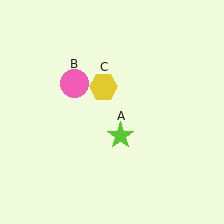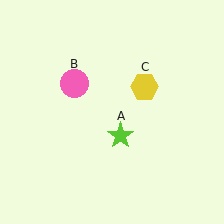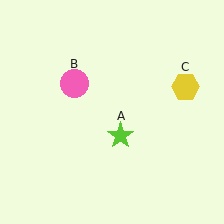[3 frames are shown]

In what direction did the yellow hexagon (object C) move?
The yellow hexagon (object C) moved right.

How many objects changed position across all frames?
1 object changed position: yellow hexagon (object C).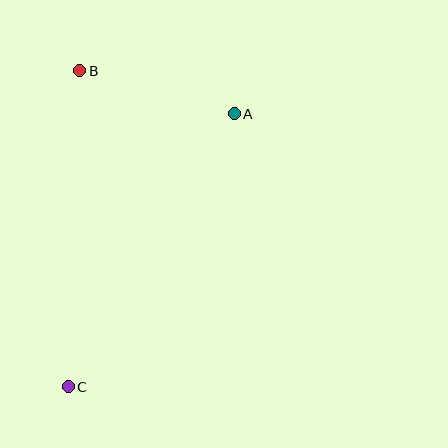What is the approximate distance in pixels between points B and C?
The distance between B and C is approximately 316 pixels.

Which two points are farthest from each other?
Points A and C are farthest from each other.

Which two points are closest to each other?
Points A and B are closest to each other.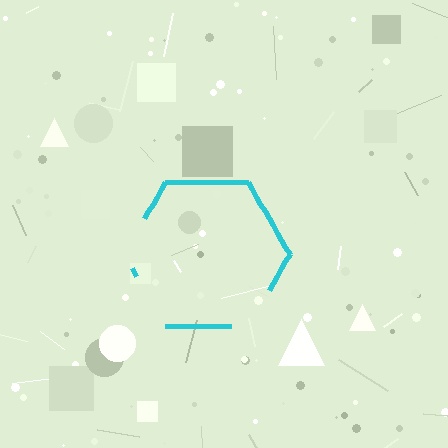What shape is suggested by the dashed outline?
The dashed outline suggests a hexagon.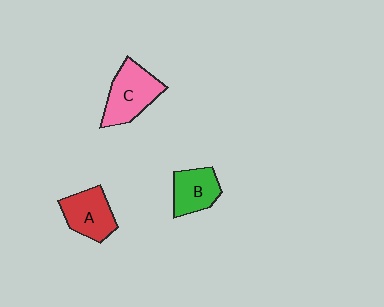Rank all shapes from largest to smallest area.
From largest to smallest: C (pink), A (red), B (green).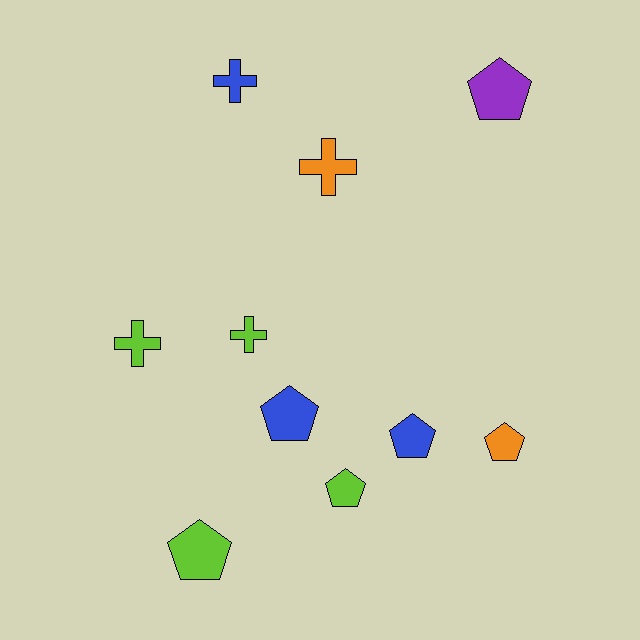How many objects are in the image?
There are 10 objects.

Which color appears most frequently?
Lime, with 4 objects.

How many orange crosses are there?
There is 1 orange cross.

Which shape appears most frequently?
Pentagon, with 6 objects.